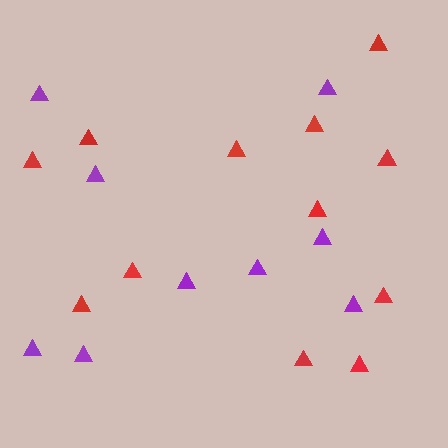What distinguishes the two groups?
There are 2 groups: one group of purple triangles (9) and one group of red triangles (12).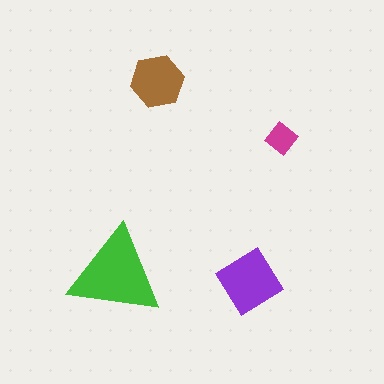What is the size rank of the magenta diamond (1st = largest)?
4th.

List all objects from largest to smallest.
The green triangle, the purple diamond, the brown hexagon, the magenta diamond.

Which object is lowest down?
The purple diamond is bottommost.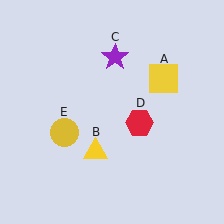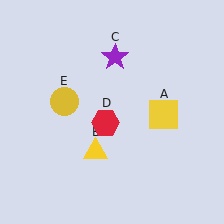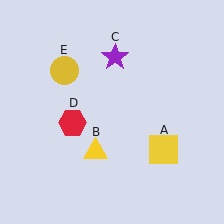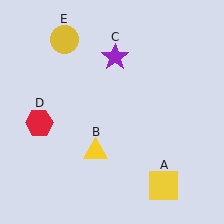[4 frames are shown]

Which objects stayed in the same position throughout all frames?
Yellow triangle (object B) and purple star (object C) remained stationary.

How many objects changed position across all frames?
3 objects changed position: yellow square (object A), red hexagon (object D), yellow circle (object E).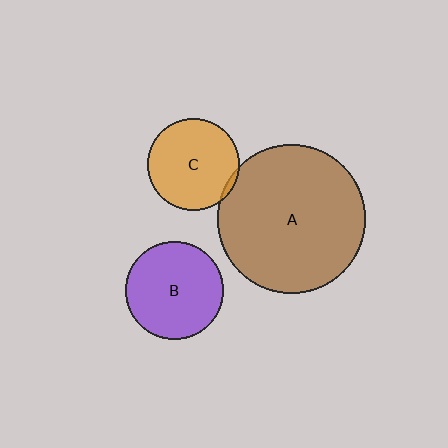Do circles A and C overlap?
Yes.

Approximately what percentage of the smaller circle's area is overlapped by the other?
Approximately 5%.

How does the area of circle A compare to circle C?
Approximately 2.6 times.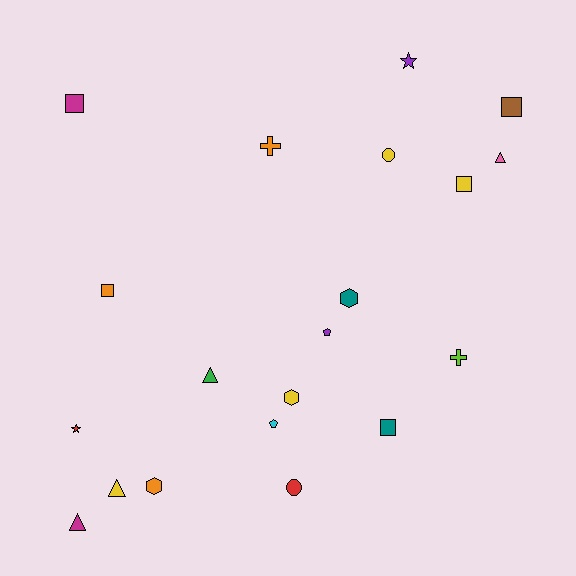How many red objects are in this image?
There are 2 red objects.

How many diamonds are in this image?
There are no diamonds.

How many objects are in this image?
There are 20 objects.